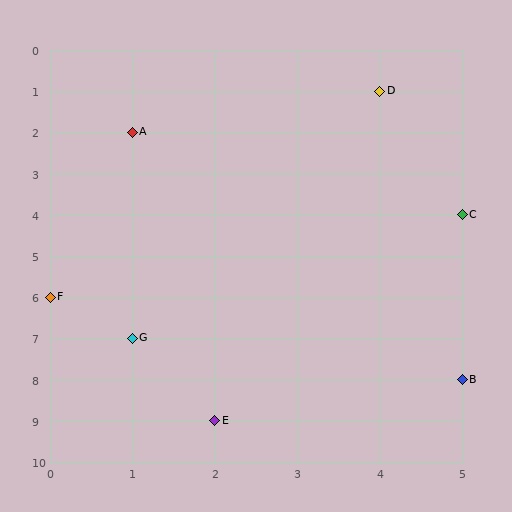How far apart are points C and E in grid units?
Points C and E are 3 columns and 5 rows apart (about 5.8 grid units diagonally).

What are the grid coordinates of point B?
Point B is at grid coordinates (5, 8).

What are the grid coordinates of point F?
Point F is at grid coordinates (0, 6).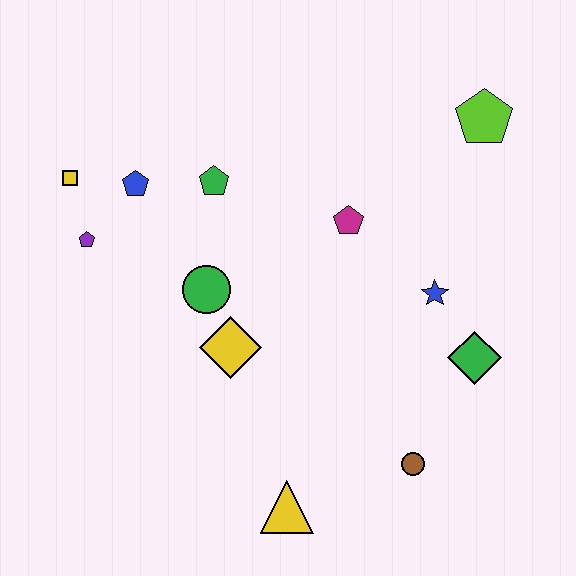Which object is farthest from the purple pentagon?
The lime pentagon is farthest from the purple pentagon.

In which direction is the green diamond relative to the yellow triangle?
The green diamond is to the right of the yellow triangle.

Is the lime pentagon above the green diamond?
Yes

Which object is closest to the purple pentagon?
The yellow square is closest to the purple pentagon.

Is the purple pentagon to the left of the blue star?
Yes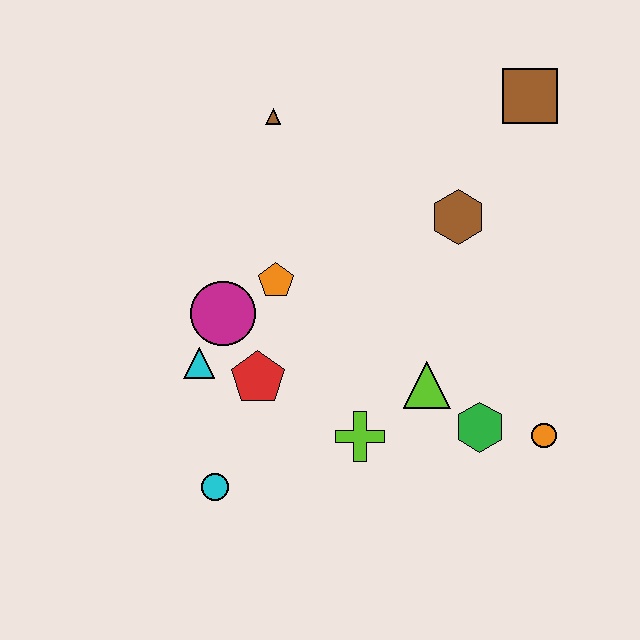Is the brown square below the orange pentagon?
No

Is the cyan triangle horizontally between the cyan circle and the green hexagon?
No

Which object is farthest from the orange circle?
The brown triangle is farthest from the orange circle.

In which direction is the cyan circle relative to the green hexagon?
The cyan circle is to the left of the green hexagon.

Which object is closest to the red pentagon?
The cyan triangle is closest to the red pentagon.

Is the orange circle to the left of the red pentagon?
No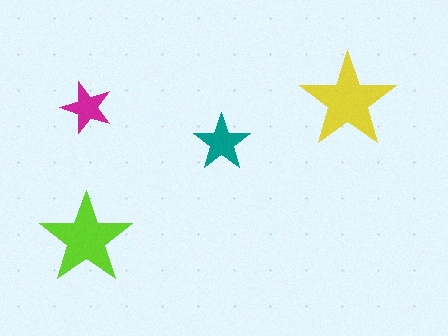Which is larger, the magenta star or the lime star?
The lime one.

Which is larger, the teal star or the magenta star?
The teal one.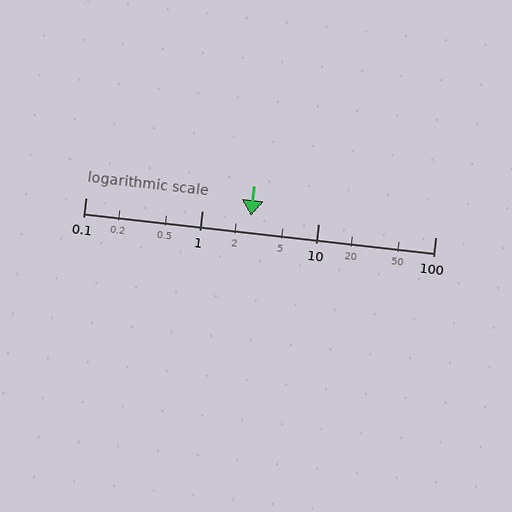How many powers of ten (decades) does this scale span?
The scale spans 3 decades, from 0.1 to 100.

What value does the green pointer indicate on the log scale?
The pointer indicates approximately 2.6.